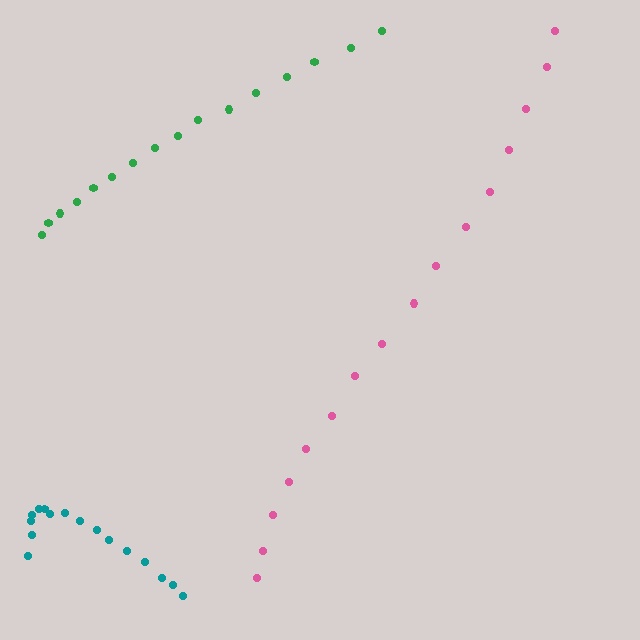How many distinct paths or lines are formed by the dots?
There are 3 distinct paths.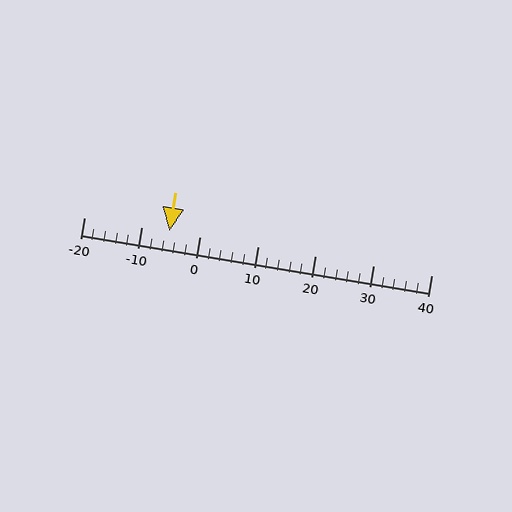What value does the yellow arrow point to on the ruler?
The yellow arrow points to approximately -5.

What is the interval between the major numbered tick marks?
The major tick marks are spaced 10 units apart.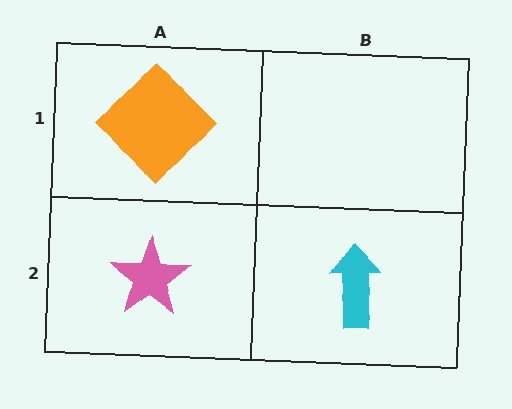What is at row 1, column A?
An orange diamond.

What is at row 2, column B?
A cyan arrow.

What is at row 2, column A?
A pink star.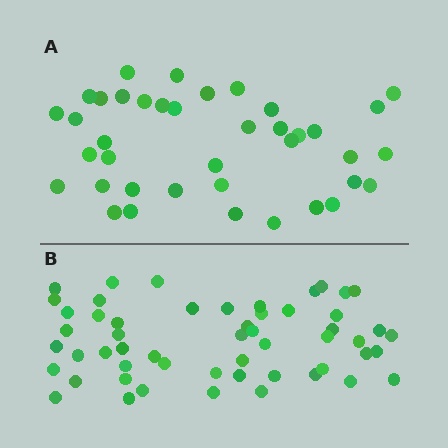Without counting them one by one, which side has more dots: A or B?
Region B (the bottom region) has more dots.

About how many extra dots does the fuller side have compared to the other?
Region B has approximately 15 more dots than region A.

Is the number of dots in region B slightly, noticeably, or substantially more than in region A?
Region B has noticeably more, but not dramatically so. The ratio is roughly 1.4 to 1.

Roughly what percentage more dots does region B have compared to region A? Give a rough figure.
About 40% more.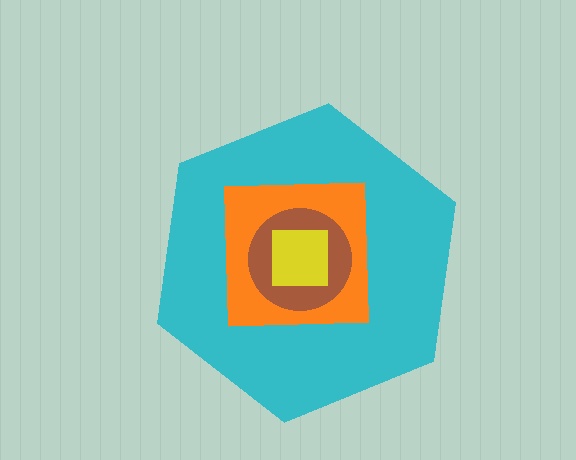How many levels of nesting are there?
4.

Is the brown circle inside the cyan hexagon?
Yes.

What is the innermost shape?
The yellow square.